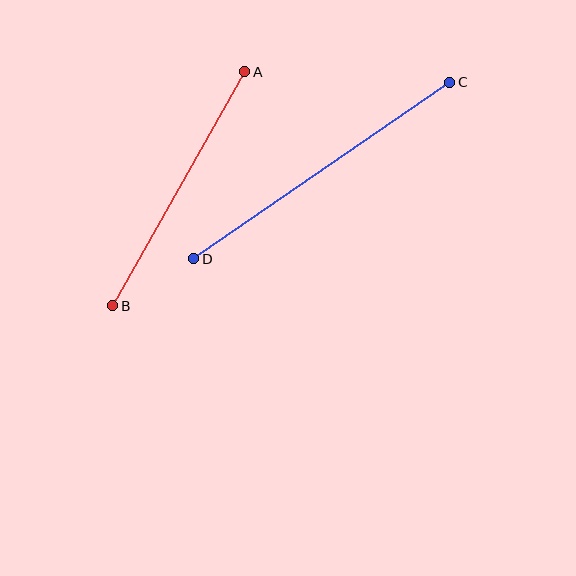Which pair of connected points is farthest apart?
Points C and D are farthest apart.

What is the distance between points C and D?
The distance is approximately 311 pixels.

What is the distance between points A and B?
The distance is approximately 268 pixels.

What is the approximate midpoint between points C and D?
The midpoint is at approximately (322, 171) pixels.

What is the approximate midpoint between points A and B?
The midpoint is at approximately (179, 189) pixels.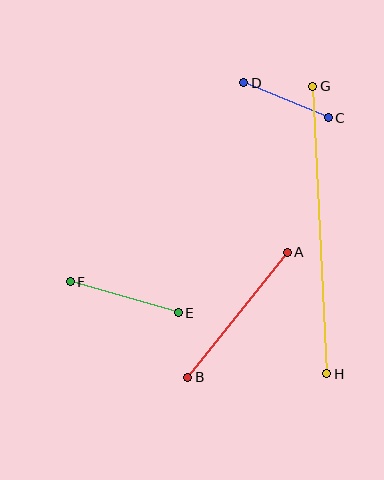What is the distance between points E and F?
The distance is approximately 112 pixels.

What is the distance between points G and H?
The distance is approximately 288 pixels.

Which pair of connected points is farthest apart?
Points G and H are farthest apart.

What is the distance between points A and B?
The distance is approximately 159 pixels.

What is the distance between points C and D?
The distance is approximately 92 pixels.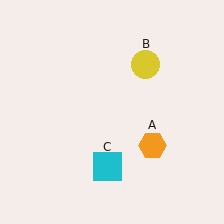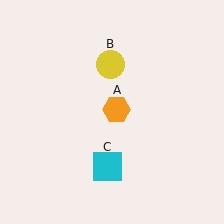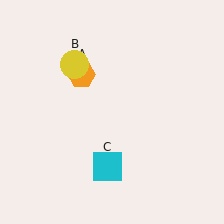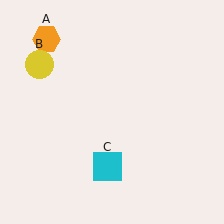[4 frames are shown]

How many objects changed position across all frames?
2 objects changed position: orange hexagon (object A), yellow circle (object B).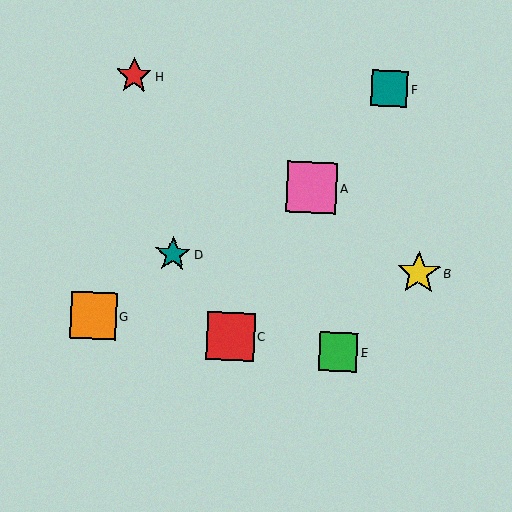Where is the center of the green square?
The center of the green square is at (338, 352).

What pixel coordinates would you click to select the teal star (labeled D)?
Click at (173, 254) to select the teal star D.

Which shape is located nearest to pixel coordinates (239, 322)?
The red square (labeled C) at (230, 336) is nearest to that location.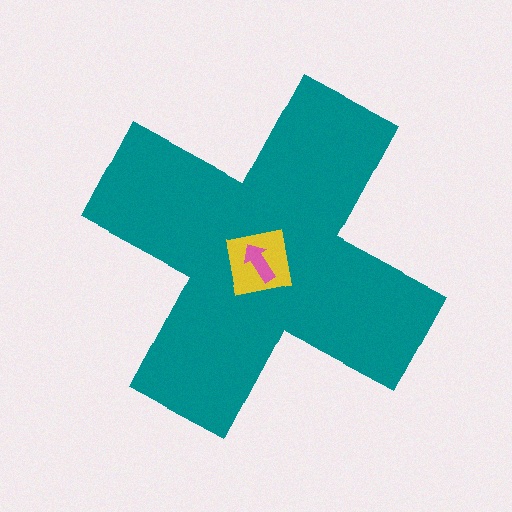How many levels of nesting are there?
3.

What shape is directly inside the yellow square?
The pink arrow.